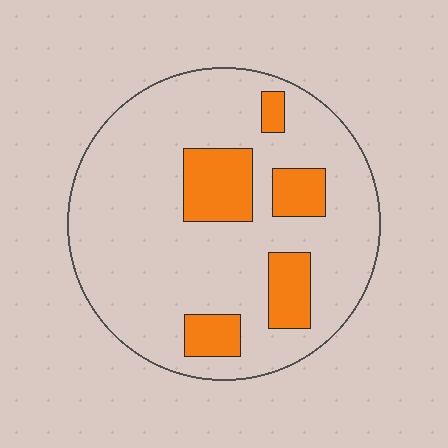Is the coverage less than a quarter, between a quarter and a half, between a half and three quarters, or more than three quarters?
Less than a quarter.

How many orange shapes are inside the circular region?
5.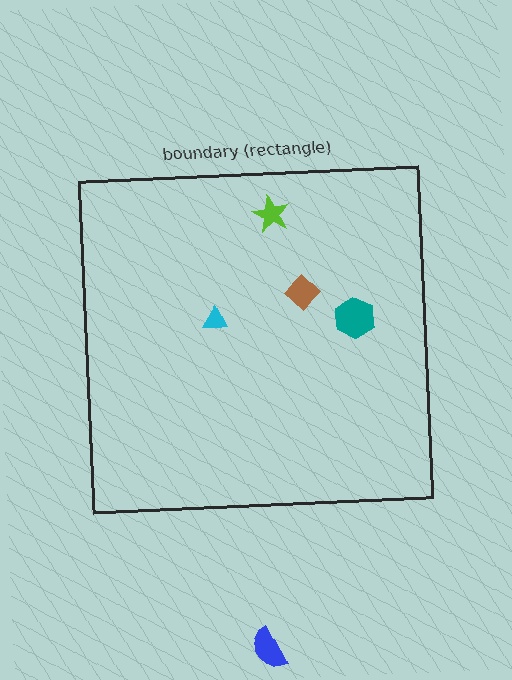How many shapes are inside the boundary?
4 inside, 1 outside.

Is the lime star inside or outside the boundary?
Inside.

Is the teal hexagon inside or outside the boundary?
Inside.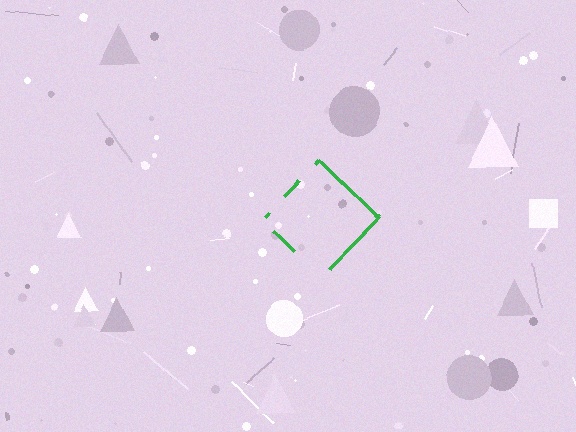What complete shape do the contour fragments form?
The contour fragments form a diamond.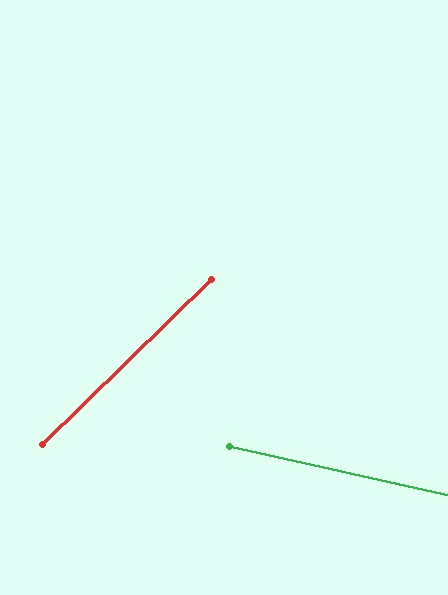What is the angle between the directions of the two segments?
Approximately 57 degrees.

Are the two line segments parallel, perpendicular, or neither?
Neither parallel nor perpendicular — they differ by about 57°.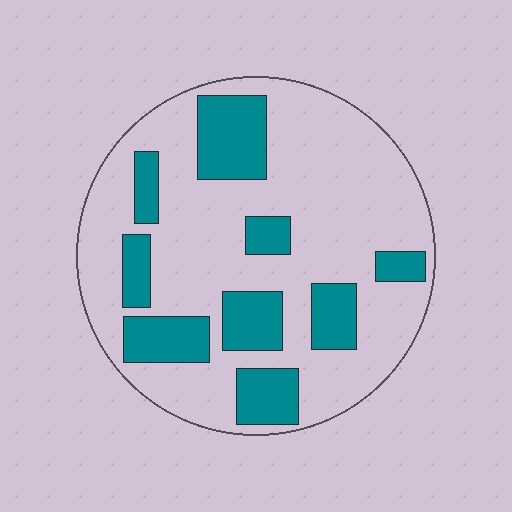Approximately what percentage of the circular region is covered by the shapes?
Approximately 25%.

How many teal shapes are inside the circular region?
9.